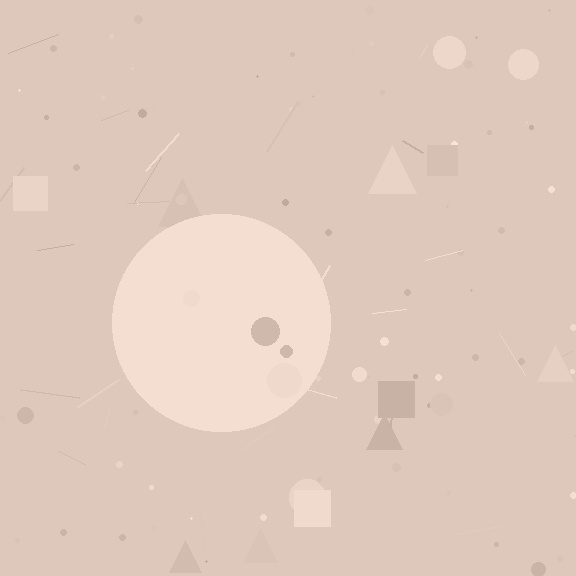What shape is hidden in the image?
A circle is hidden in the image.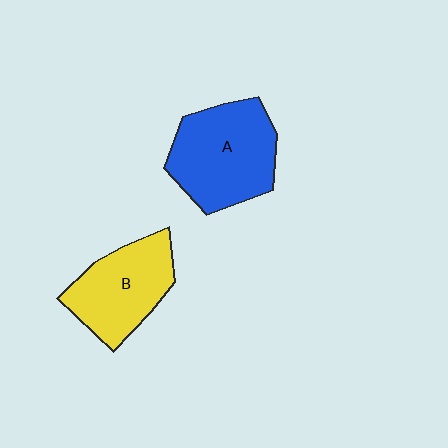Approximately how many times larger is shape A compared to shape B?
Approximately 1.2 times.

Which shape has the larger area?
Shape A (blue).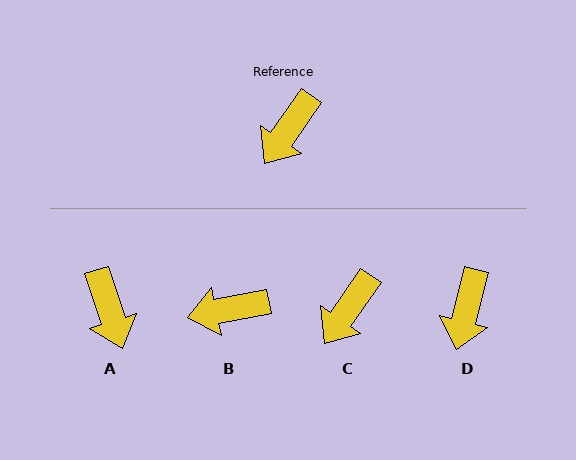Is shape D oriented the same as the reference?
No, it is off by about 20 degrees.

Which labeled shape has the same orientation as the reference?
C.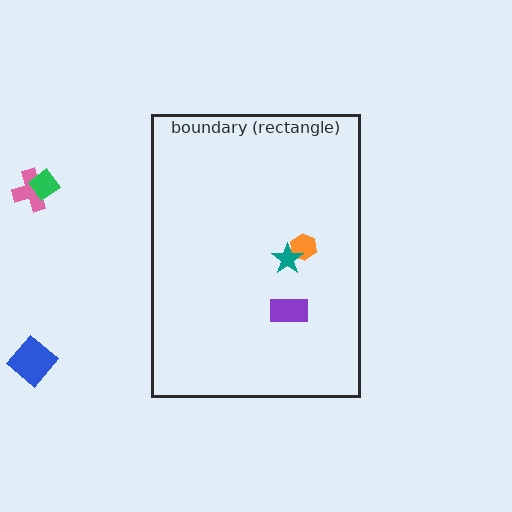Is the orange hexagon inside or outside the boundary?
Inside.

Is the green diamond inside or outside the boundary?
Outside.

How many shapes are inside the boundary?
3 inside, 3 outside.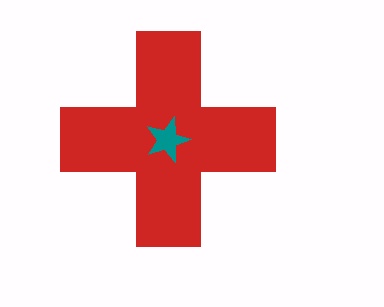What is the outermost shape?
The red cross.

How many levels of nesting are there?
2.